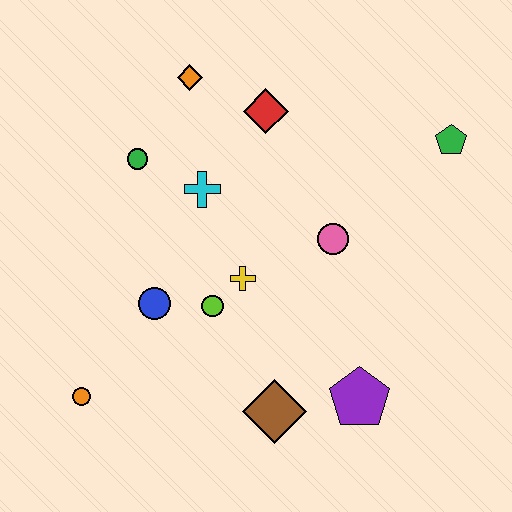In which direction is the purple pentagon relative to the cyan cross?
The purple pentagon is below the cyan cross.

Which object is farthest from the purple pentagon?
The orange diamond is farthest from the purple pentagon.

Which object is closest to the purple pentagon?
The brown diamond is closest to the purple pentagon.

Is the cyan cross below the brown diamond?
No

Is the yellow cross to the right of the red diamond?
No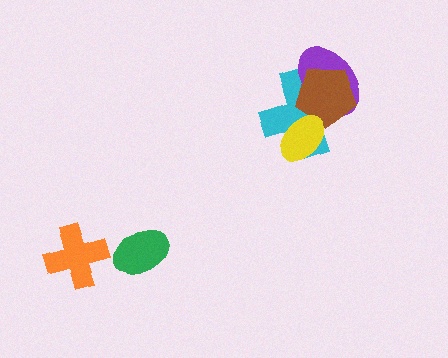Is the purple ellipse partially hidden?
Yes, it is partially covered by another shape.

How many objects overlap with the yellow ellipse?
2 objects overlap with the yellow ellipse.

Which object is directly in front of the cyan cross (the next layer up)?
The purple ellipse is directly in front of the cyan cross.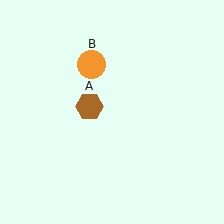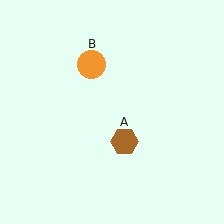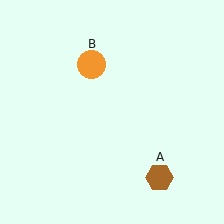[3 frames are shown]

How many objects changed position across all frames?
1 object changed position: brown hexagon (object A).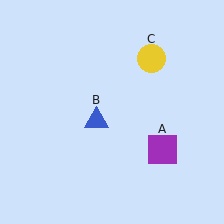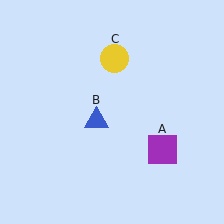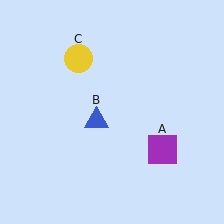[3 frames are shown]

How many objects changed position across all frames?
1 object changed position: yellow circle (object C).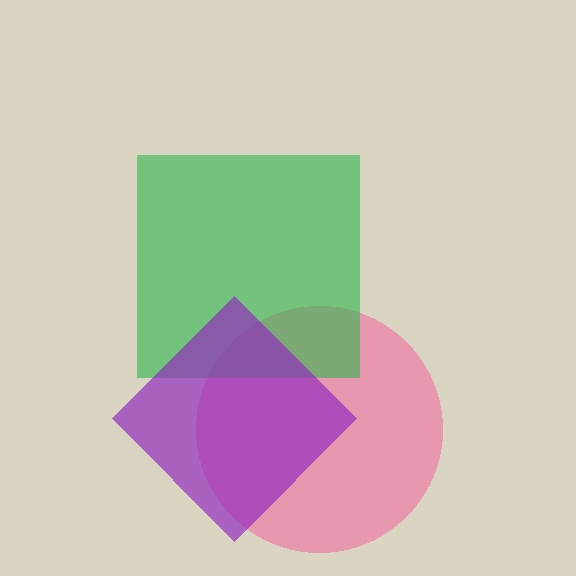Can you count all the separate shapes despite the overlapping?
Yes, there are 3 separate shapes.